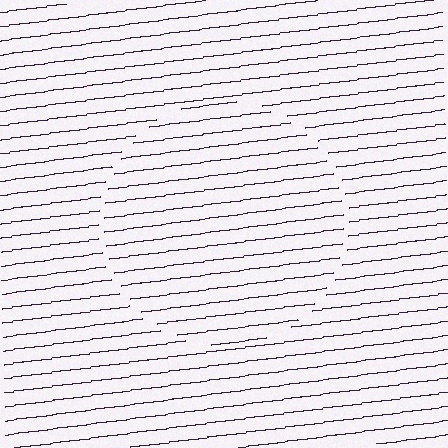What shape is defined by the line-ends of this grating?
An illusory circle. The interior of the shape contains the same grating, shifted by half a period — the contour is defined by the phase discontinuity where line-ends from the inner and outer gratings abut.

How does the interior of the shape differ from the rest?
The interior of the shape contains the same grating, shifted by half a period — the contour is defined by the phase discontinuity where line-ends from the inner and outer gratings abut.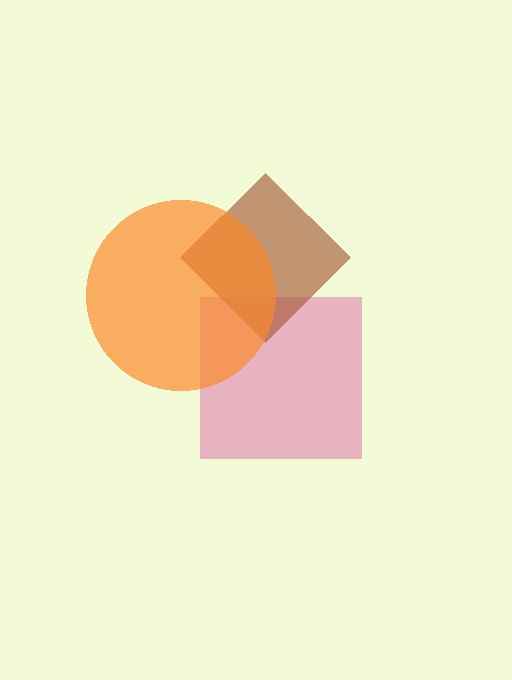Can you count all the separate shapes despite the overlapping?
Yes, there are 3 separate shapes.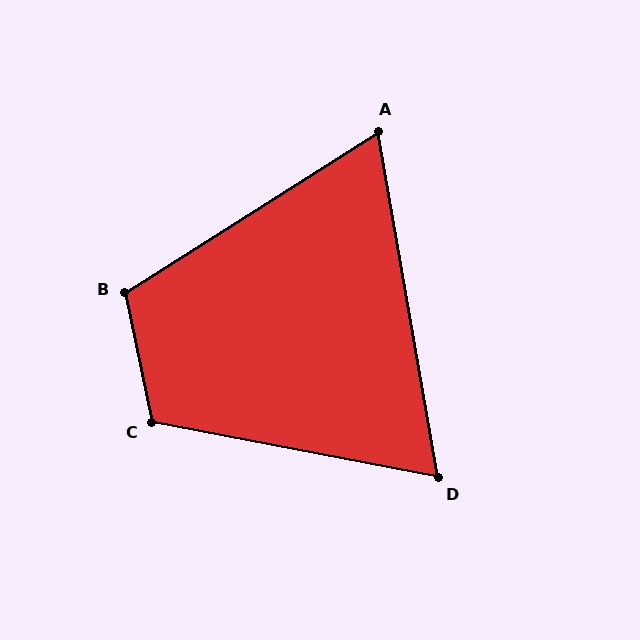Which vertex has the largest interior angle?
C, at approximately 113 degrees.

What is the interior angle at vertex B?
Approximately 111 degrees (obtuse).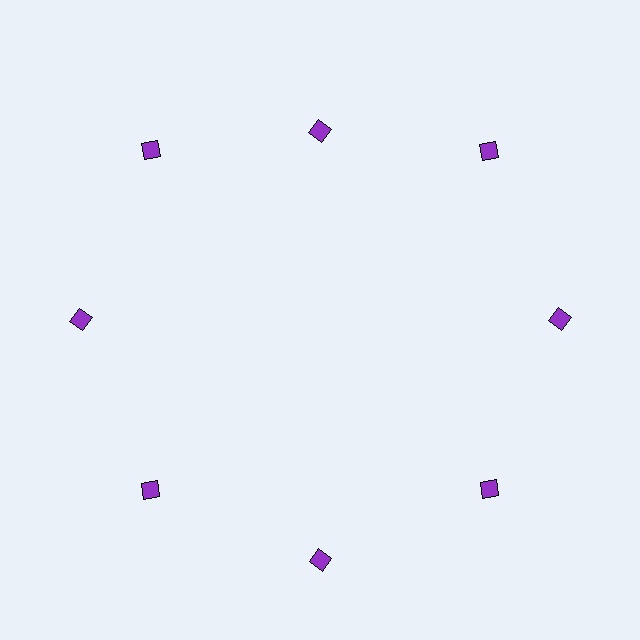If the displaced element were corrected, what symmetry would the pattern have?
It would have 8-fold rotational symmetry — the pattern would map onto itself every 45 degrees.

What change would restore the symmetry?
The symmetry would be restored by moving it outward, back onto the ring so that all 8 diamonds sit at equal angles and equal distance from the center.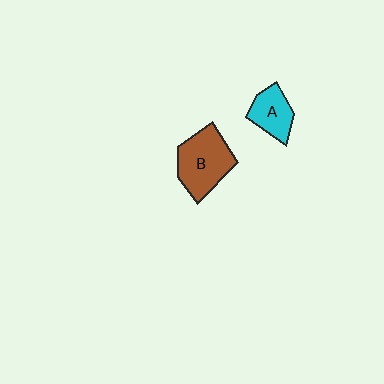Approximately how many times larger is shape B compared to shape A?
Approximately 1.7 times.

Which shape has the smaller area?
Shape A (cyan).